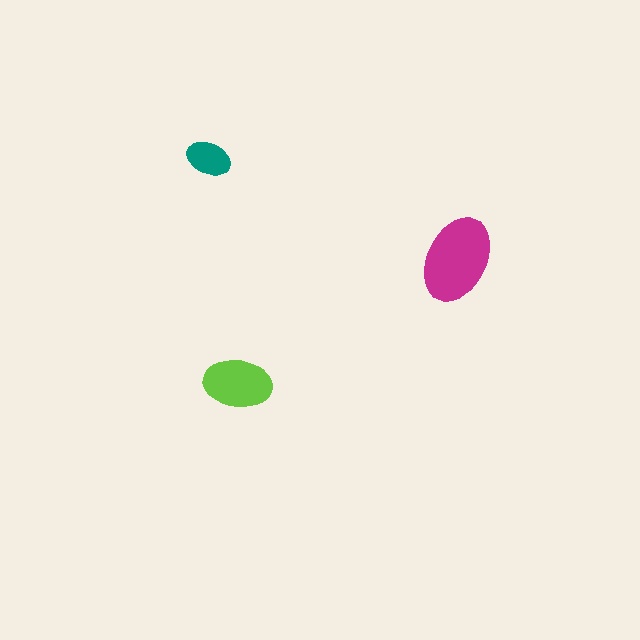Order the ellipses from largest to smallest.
the magenta one, the lime one, the teal one.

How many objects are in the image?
There are 3 objects in the image.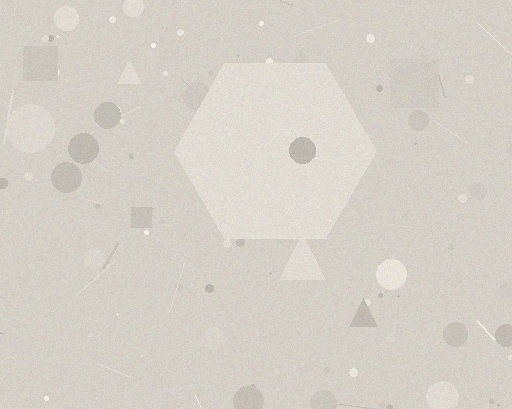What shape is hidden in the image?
A hexagon is hidden in the image.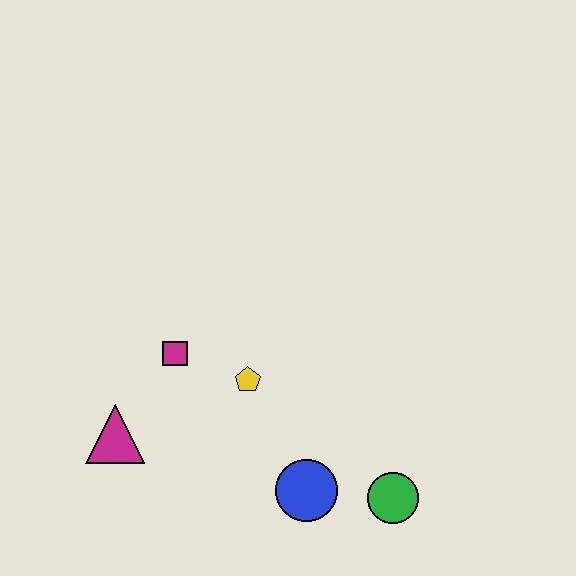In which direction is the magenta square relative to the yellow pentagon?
The magenta square is to the left of the yellow pentagon.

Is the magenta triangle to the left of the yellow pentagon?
Yes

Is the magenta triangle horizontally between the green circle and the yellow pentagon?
No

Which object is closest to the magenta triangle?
The magenta square is closest to the magenta triangle.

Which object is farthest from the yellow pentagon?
The green circle is farthest from the yellow pentagon.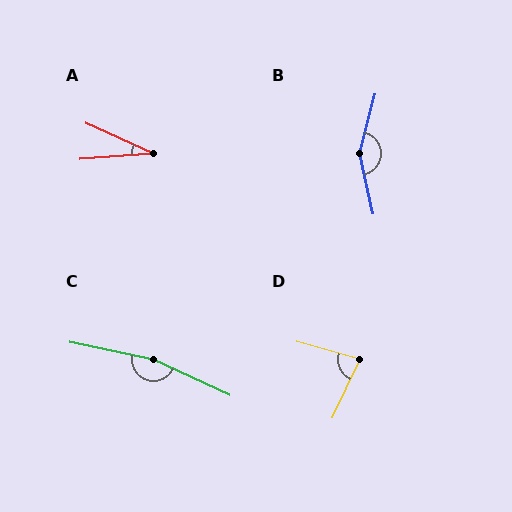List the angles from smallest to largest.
A (28°), D (80°), B (152°), C (167°).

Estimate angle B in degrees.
Approximately 152 degrees.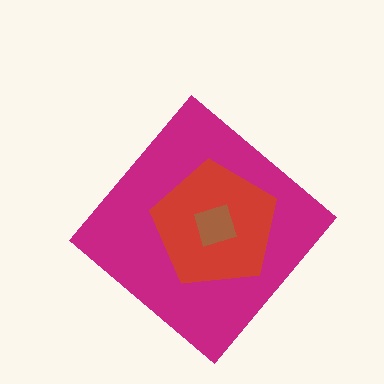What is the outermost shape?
The magenta diamond.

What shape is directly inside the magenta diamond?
The red pentagon.